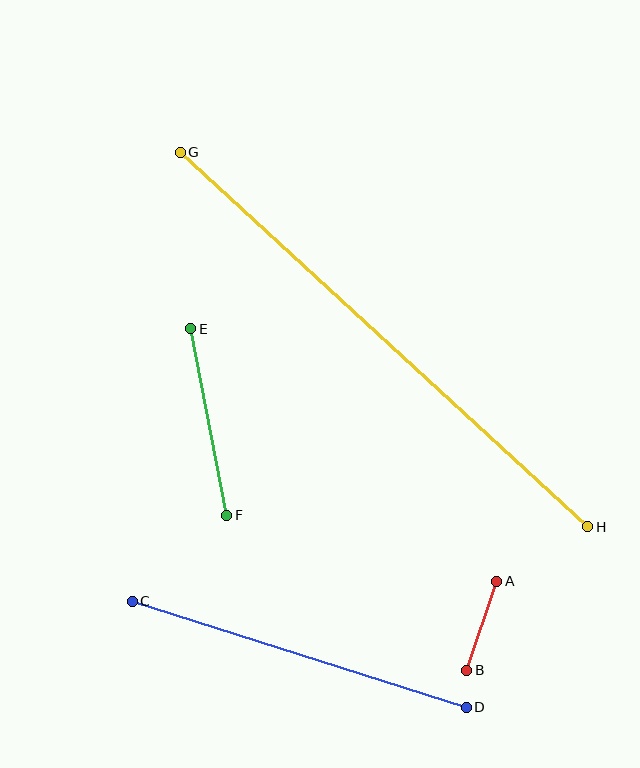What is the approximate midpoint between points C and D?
The midpoint is at approximately (299, 654) pixels.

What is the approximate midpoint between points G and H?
The midpoint is at approximately (384, 339) pixels.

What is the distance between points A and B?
The distance is approximately 94 pixels.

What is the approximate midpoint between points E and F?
The midpoint is at approximately (209, 422) pixels.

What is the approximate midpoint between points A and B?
The midpoint is at approximately (482, 626) pixels.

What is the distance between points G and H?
The distance is approximately 553 pixels.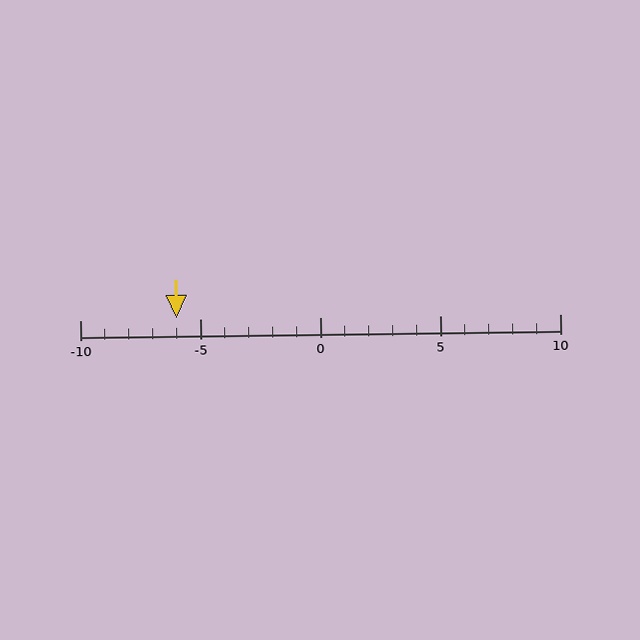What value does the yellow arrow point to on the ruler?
The yellow arrow points to approximately -6.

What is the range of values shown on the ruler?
The ruler shows values from -10 to 10.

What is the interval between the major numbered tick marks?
The major tick marks are spaced 5 units apart.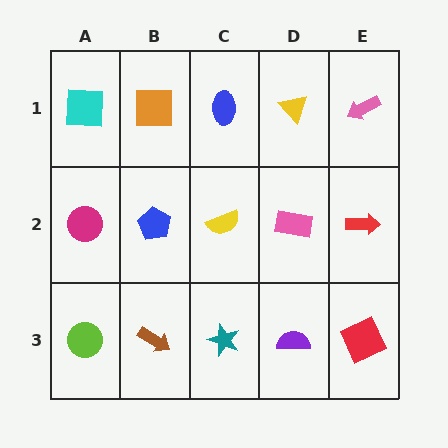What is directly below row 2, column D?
A purple semicircle.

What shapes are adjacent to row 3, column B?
A blue pentagon (row 2, column B), a lime circle (row 3, column A), a teal star (row 3, column C).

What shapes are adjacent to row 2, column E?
A pink arrow (row 1, column E), a red square (row 3, column E), a pink rectangle (row 2, column D).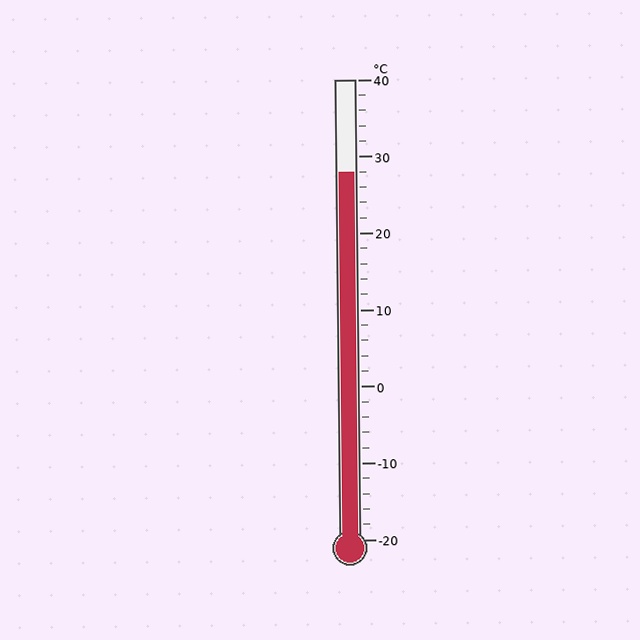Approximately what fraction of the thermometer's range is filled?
The thermometer is filled to approximately 80% of its range.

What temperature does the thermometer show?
The thermometer shows approximately 28°C.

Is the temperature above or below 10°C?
The temperature is above 10°C.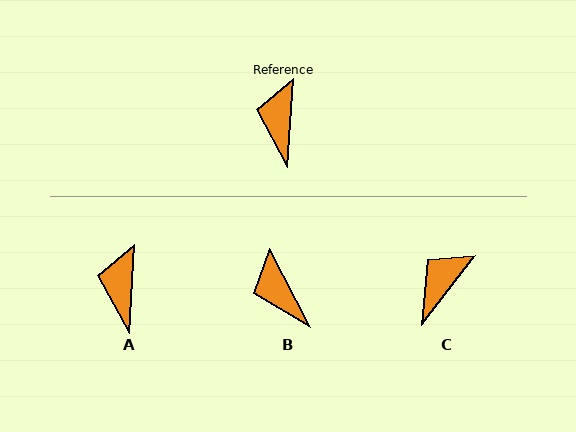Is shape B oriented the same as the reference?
No, it is off by about 31 degrees.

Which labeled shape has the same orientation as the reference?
A.